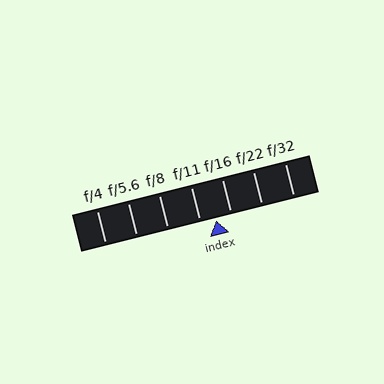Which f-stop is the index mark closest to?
The index mark is closest to f/16.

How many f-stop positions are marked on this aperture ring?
There are 7 f-stop positions marked.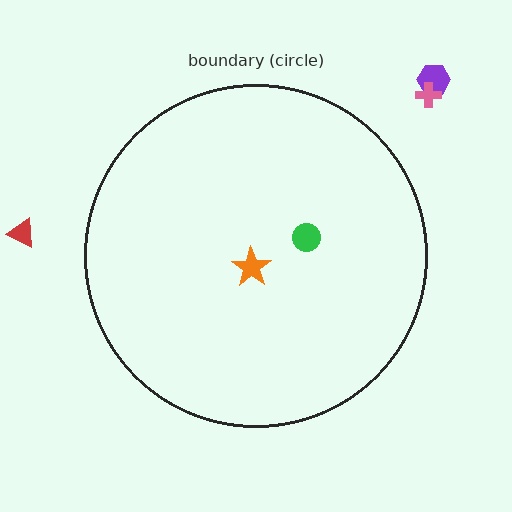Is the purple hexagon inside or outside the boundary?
Outside.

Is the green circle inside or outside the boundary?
Inside.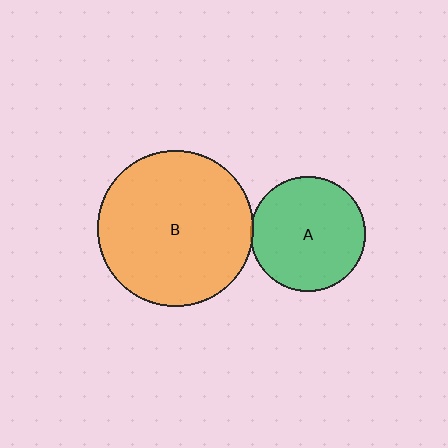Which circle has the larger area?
Circle B (orange).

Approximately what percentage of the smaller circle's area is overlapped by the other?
Approximately 5%.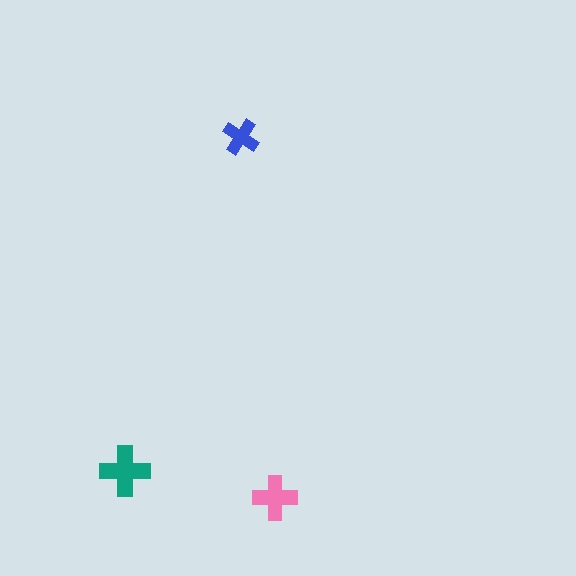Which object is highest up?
The blue cross is topmost.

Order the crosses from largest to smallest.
the teal one, the pink one, the blue one.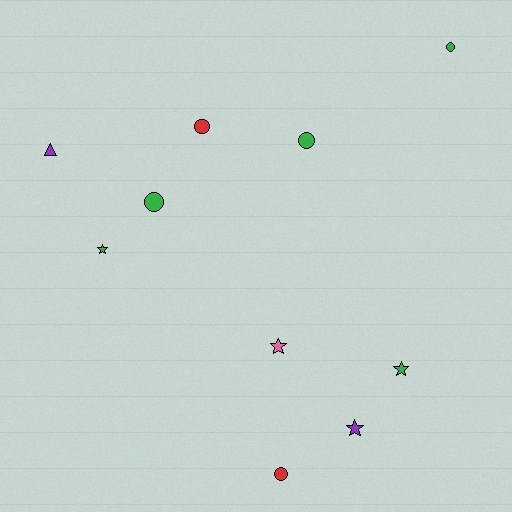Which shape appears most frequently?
Circle, with 5 objects.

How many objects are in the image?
There are 10 objects.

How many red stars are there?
There are no red stars.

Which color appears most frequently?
Green, with 5 objects.